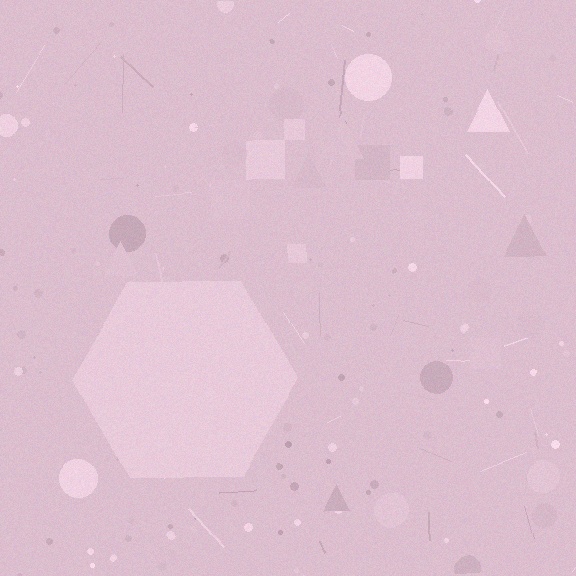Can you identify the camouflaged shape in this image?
The camouflaged shape is a hexagon.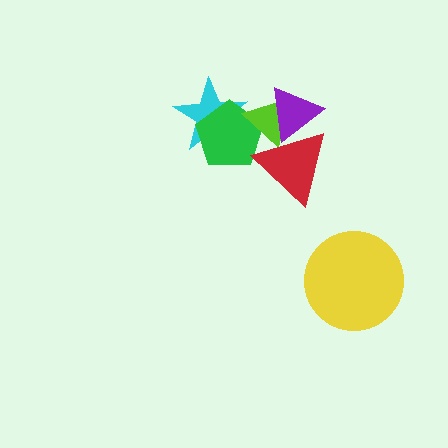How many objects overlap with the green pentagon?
3 objects overlap with the green pentagon.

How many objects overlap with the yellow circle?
0 objects overlap with the yellow circle.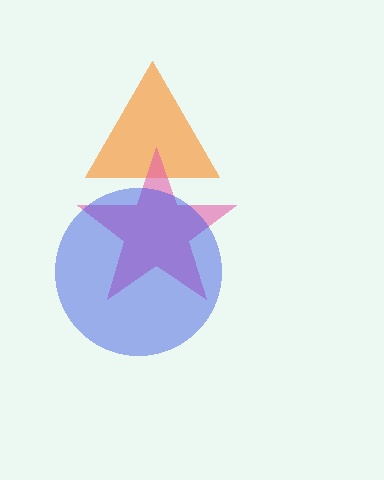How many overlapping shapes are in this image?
There are 3 overlapping shapes in the image.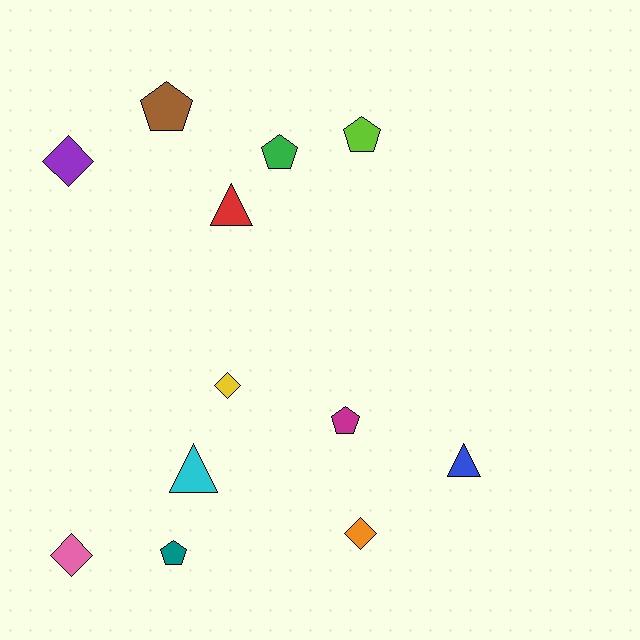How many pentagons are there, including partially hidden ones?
There are 5 pentagons.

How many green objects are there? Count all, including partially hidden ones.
There is 1 green object.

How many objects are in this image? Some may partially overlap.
There are 12 objects.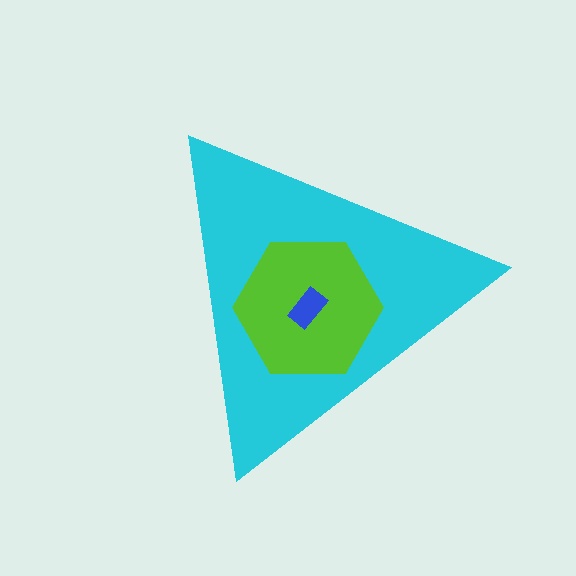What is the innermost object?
The blue rectangle.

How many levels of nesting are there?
3.